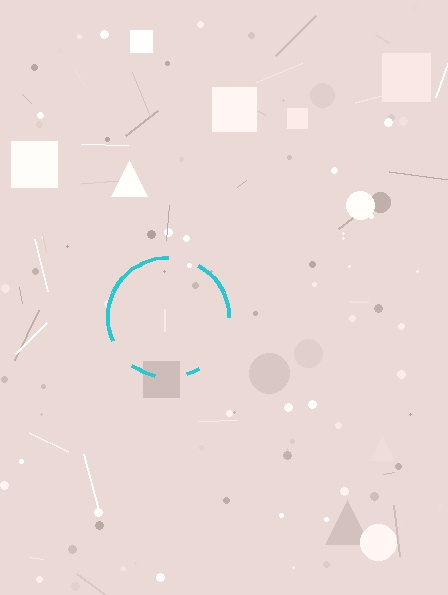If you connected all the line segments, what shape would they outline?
They would outline a circle.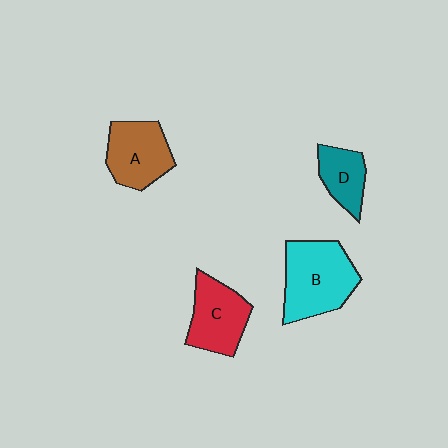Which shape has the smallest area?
Shape D (teal).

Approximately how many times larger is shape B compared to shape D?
Approximately 1.9 times.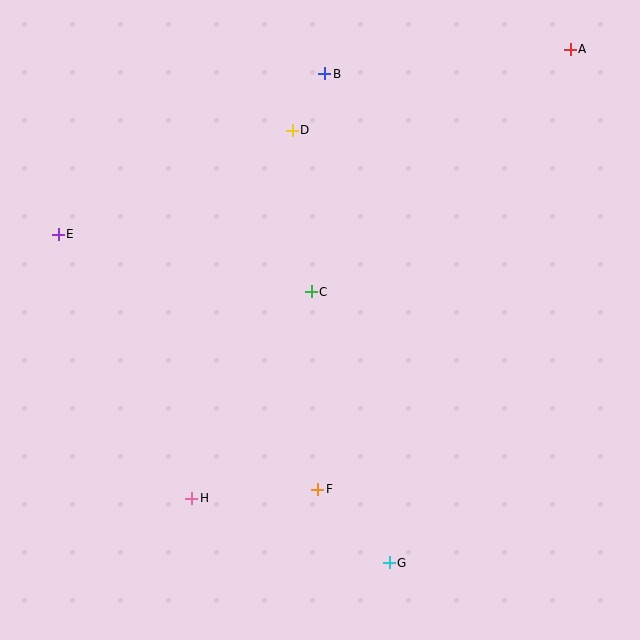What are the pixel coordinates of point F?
Point F is at (318, 489).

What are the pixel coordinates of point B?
Point B is at (325, 74).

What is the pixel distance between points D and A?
The distance between D and A is 289 pixels.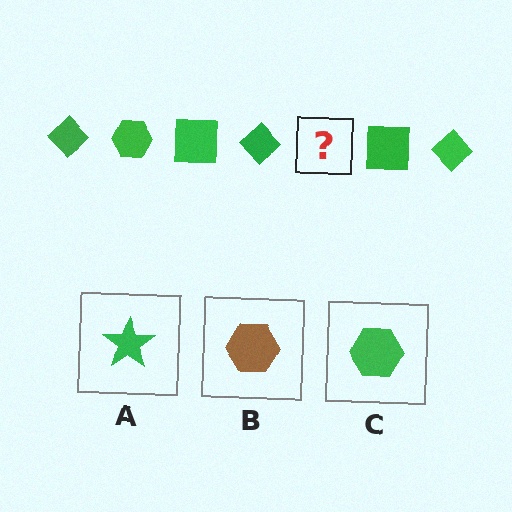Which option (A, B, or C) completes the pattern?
C.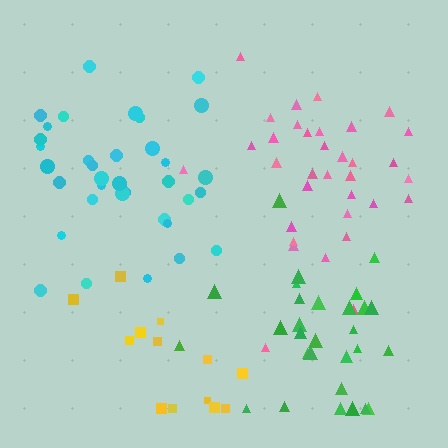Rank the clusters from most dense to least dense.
pink, cyan, green, yellow.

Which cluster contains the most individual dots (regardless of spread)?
Cyan (35).